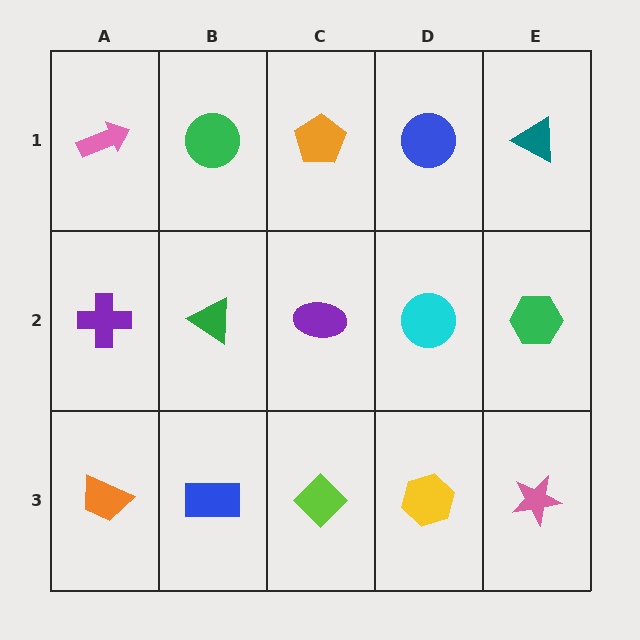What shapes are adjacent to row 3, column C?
A purple ellipse (row 2, column C), a blue rectangle (row 3, column B), a yellow hexagon (row 3, column D).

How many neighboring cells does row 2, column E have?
3.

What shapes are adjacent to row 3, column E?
A green hexagon (row 2, column E), a yellow hexagon (row 3, column D).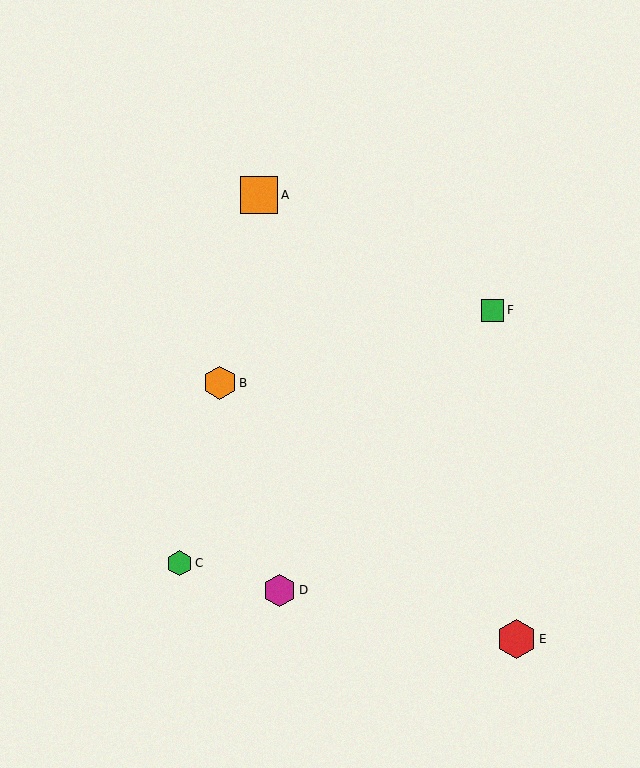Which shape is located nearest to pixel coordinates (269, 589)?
The magenta hexagon (labeled D) at (280, 590) is nearest to that location.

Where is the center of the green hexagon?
The center of the green hexagon is at (179, 563).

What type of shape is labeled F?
Shape F is a green square.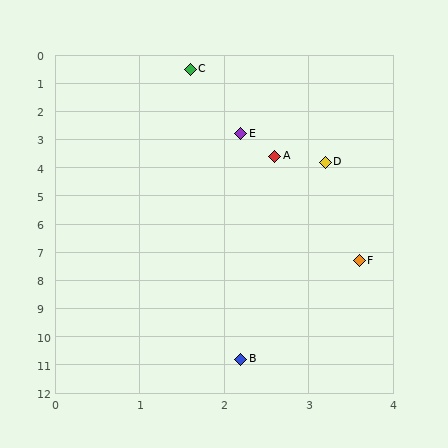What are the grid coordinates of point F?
Point F is at approximately (3.6, 7.3).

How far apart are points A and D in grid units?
Points A and D are about 0.6 grid units apart.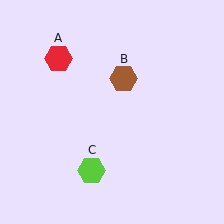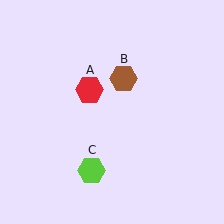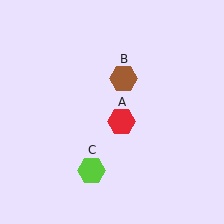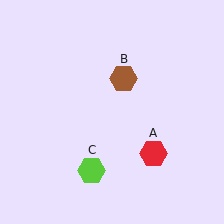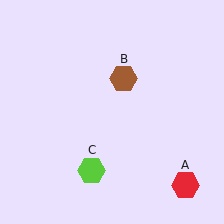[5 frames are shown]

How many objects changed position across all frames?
1 object changed position: red hexagon (object A).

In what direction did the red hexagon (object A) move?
The red hexagon (object A) moved down and to the right.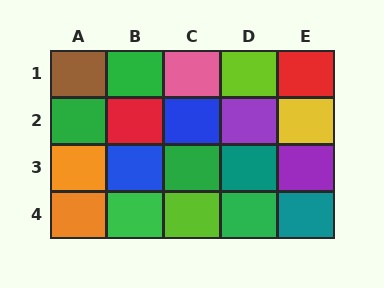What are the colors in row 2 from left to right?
Green, red, blue, purple, yellow.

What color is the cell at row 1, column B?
Green.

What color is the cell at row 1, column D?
Lime.